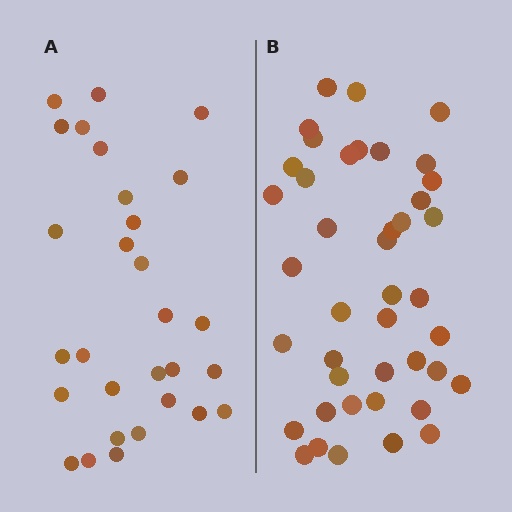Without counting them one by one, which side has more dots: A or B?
Region B (the right region) has more dots.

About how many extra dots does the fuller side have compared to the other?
Region B has approximately 15 more dots than region A.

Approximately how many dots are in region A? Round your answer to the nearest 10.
About 30 dots. (The exact count is 29, which rounds to 30.)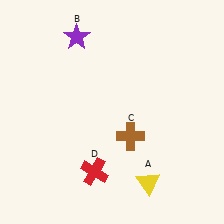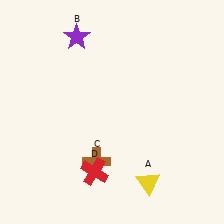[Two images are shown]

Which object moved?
The brown cross (C) moved left.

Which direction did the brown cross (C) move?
The brown cross (C) moved left.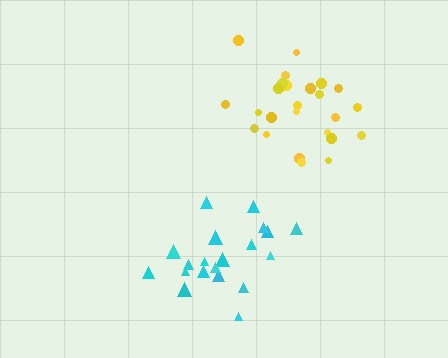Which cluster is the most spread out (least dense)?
Yellow.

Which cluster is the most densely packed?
Cyan.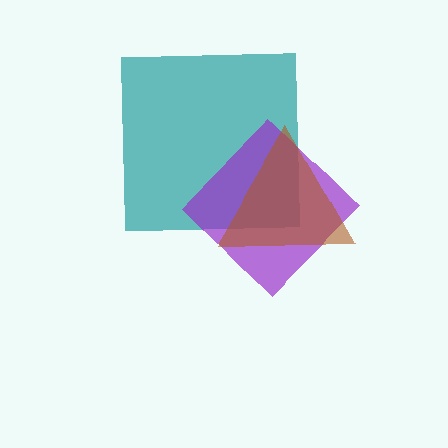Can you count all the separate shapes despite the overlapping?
Yes, there are 3 separate shapes.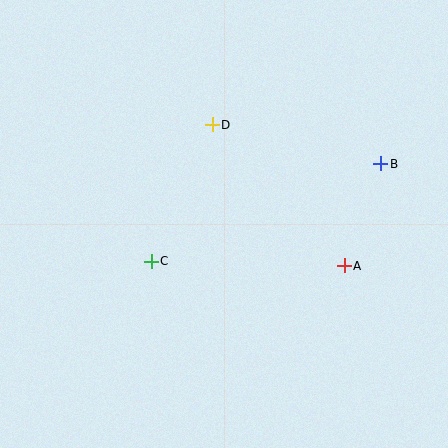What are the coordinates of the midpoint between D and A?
The midpoint between D and A is at (278, 195).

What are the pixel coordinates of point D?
Point D is at (212, 125).